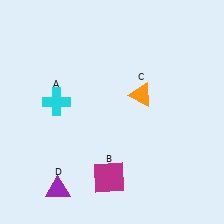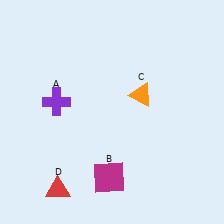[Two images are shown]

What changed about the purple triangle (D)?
In Image 1, D is purple. In Image 2, it changed to red.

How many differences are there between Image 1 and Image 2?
There are 2 differences between the two images.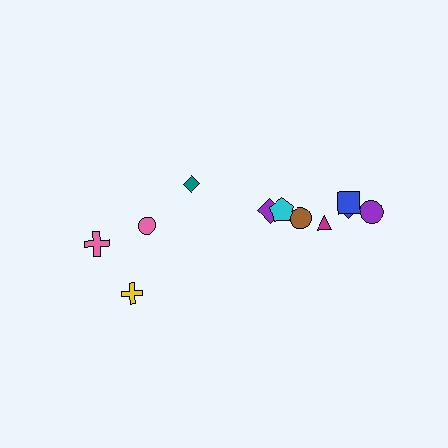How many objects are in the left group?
There are 4 objects.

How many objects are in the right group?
There are 7 objects.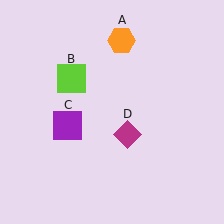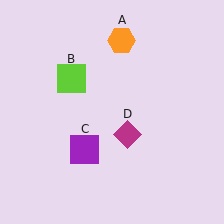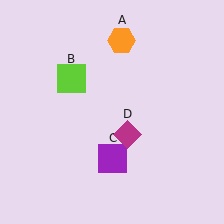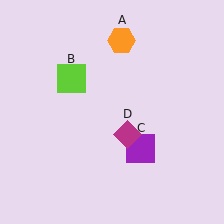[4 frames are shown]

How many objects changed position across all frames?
1 object changed position: purple square (object C).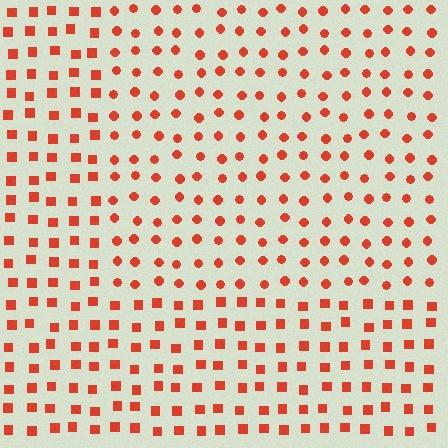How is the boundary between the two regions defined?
The boundary is defined by a change in element shape: circles inside vs. squares outside. All elements share the same color and spacing.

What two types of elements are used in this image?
The image uses circles inside the rectangle region and squares outside it.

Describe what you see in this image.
The image is filled with small red elements arranged in a uniform grid. A rectangle-shaped region contains circles, while the surrounding area contains squares. The boundary is defined purely by the change in element shape.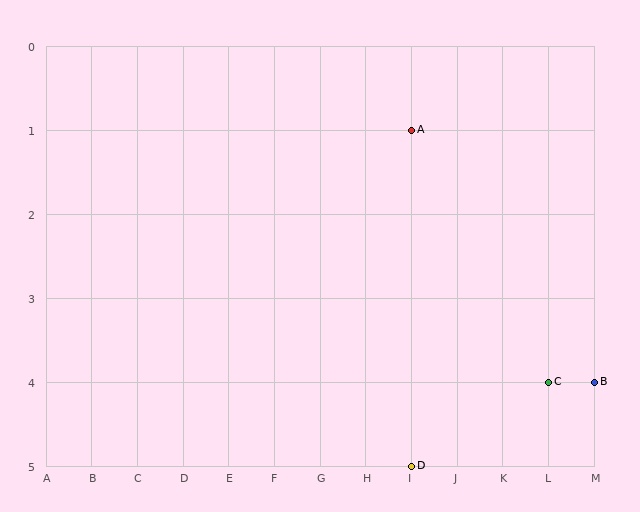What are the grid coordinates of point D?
Point D is at grid coordinates (I, 5).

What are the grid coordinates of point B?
Point B is at grid coordinates (M, 4).